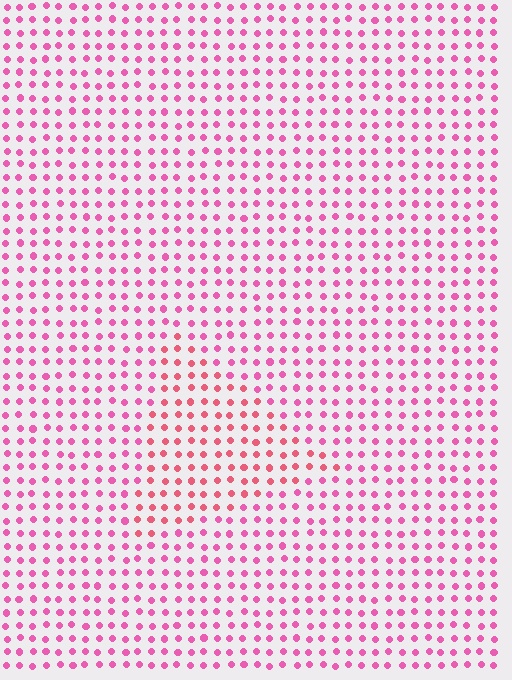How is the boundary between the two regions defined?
The boundary is defined purely by a slight shift in hue (about 25 degrees). Spacing, size, and orientation are identical on both sides.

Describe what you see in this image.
The image is filled with small pink elements in a uniform arrangement. A triangle-shaped region is visible where the elements are tinted to a slightly different hue, forming a subtle color boundary.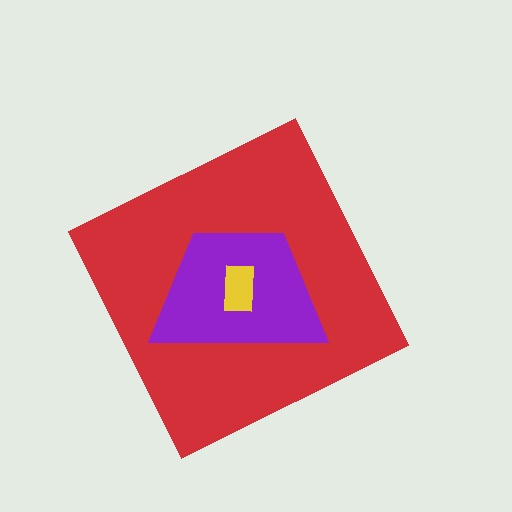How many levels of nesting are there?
3.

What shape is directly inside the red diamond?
The purple trapezoid.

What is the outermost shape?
The red diamond.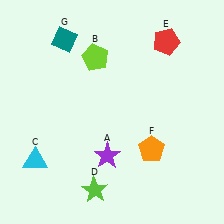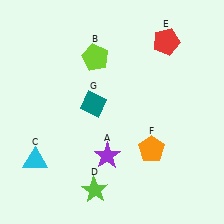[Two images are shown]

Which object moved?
The teal diamond (G) moved down.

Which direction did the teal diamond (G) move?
The teal diamond (G) moved down.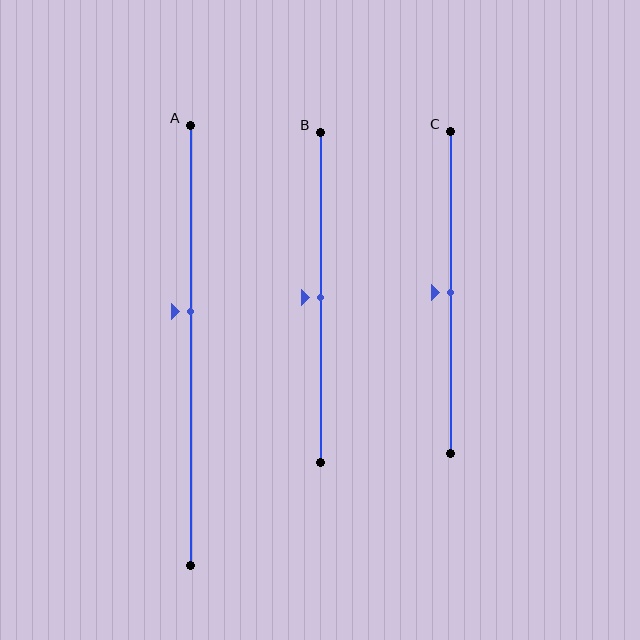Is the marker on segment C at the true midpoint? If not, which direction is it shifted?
Yes, the marker on segment C is at the true midpoint.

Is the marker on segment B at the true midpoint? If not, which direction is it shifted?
Yes, the marker on segment B is at the true midpoint.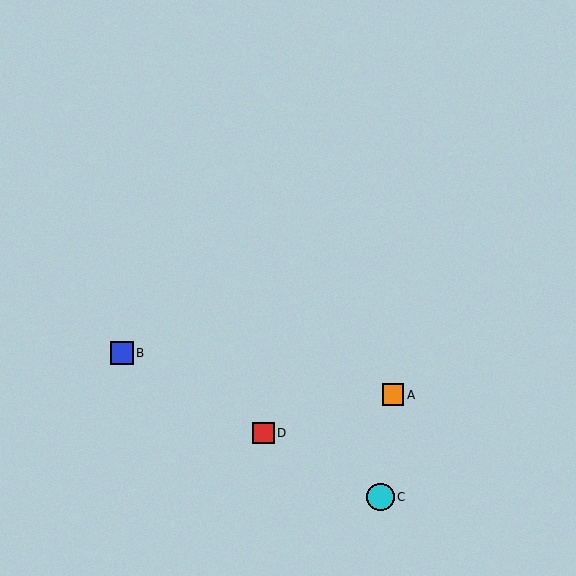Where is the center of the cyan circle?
The center of the cyan circle is at (381, 497).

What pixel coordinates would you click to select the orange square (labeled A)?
Click at (393, 395) to select the orange square A.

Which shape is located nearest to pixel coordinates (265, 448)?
The red square (labeled D) at (263, 433) is nearest to that location.